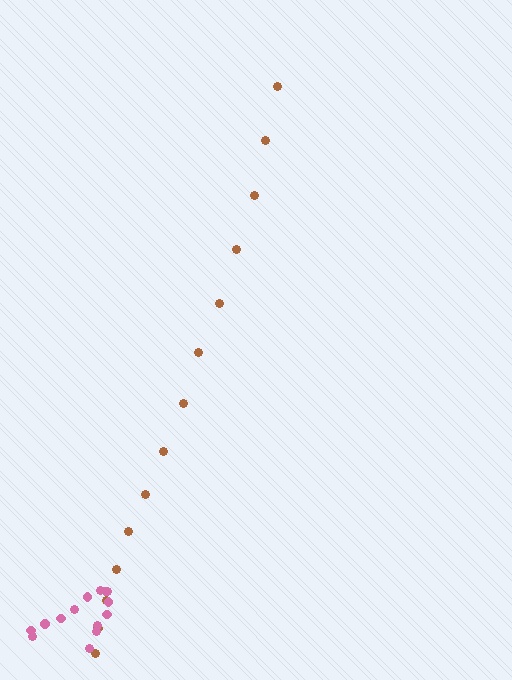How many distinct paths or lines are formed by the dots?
There are 2 distinct paths.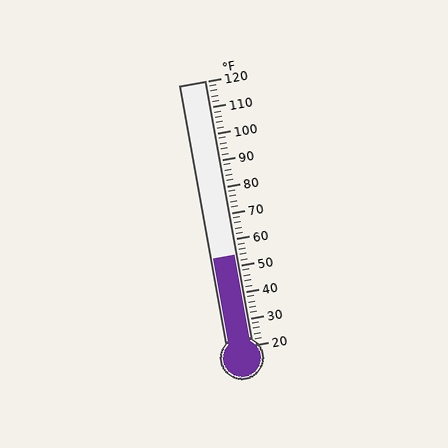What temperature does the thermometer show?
The thermometer shows approximately 54°F.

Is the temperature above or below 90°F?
The temperature is below 90°F.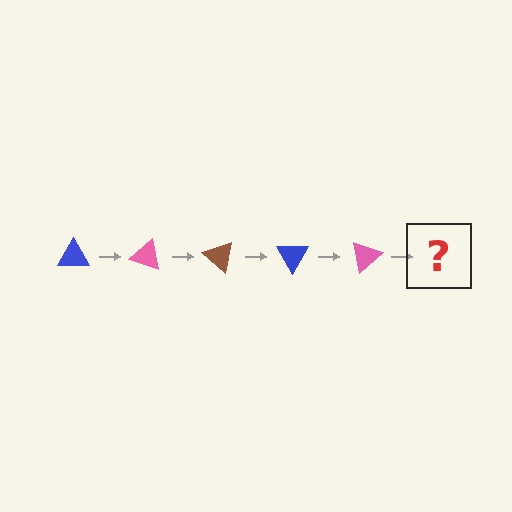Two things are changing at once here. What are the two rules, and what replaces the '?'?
The two rules are that it rotates 20 degrees each step and the color cycles through blue, pink, and brown. The '?' should be a brown triangle, rotated 100 degrees from the start.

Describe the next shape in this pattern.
It should be a brown triangle, rotated 100 degrees from the start.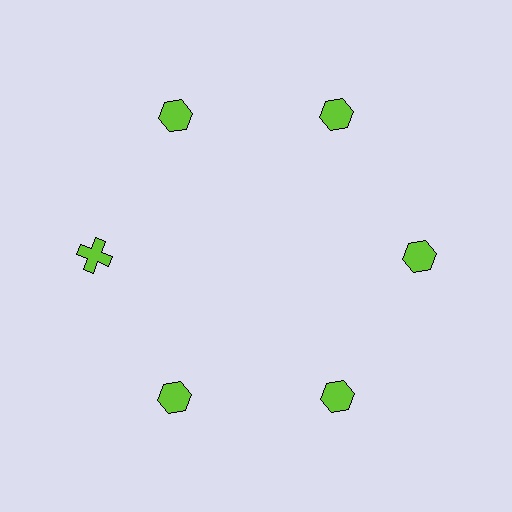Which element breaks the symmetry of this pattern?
The lime cross at roughly the 9 o'clock position breaks the symmetry. All other shapes are lime hexagons.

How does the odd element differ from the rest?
It has a different shape: cross instead of hexagon.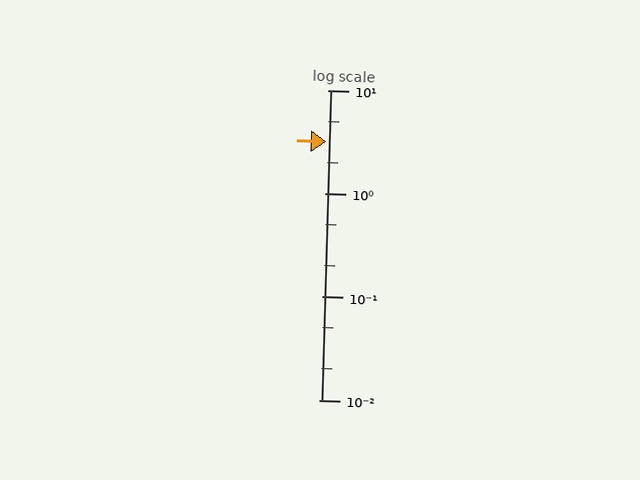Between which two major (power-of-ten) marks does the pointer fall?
The pointer is between 1 and 10.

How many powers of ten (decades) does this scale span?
The scale spans 3 decades, from 0.01 to 10.